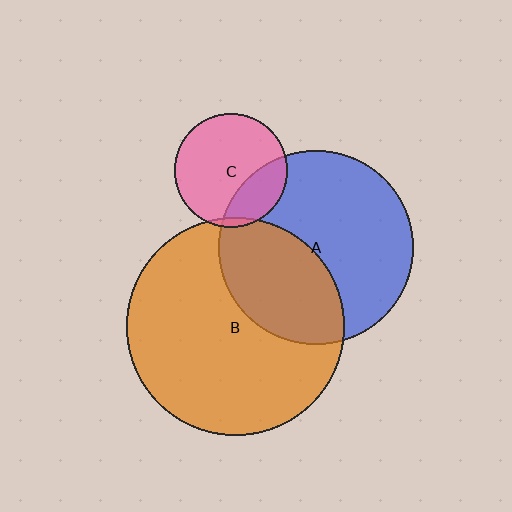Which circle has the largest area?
Circle B (orange).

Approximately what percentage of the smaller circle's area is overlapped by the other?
Approximately 5%.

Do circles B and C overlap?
Yes.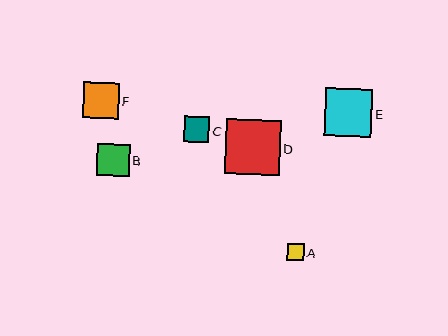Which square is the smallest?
Square A is the smallest with a size of approximately 17 pixels.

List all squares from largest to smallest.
From largest to smallest: D, E, F, B, C, A.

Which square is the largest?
Square D is the largest with a size of approximately 55 pixels.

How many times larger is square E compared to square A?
Square E is approximately 2.8 times the size of square A.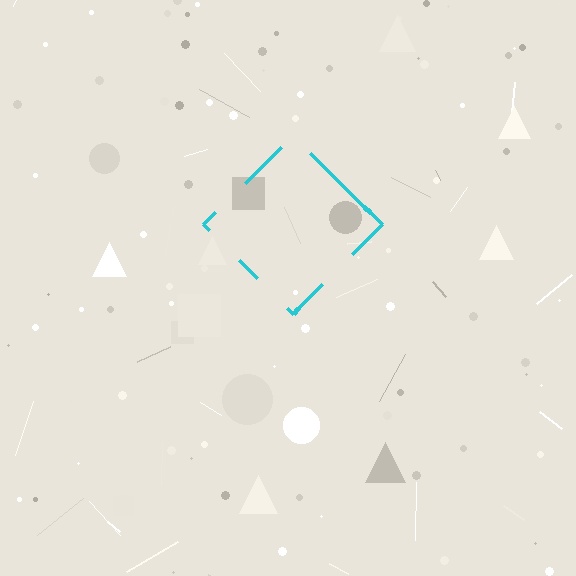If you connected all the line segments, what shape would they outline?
They would outline a diamond.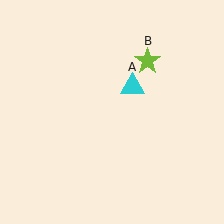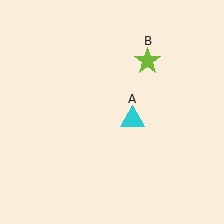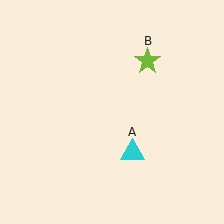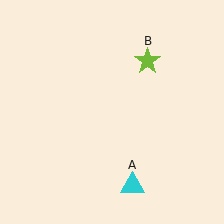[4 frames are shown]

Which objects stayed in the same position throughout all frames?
Lime star (object B) remained stationary.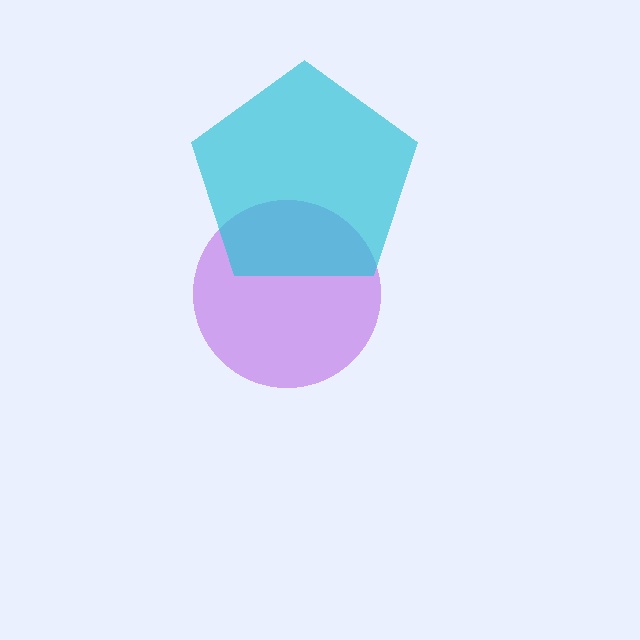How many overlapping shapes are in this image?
There are 2 overlapping shapes in the image.